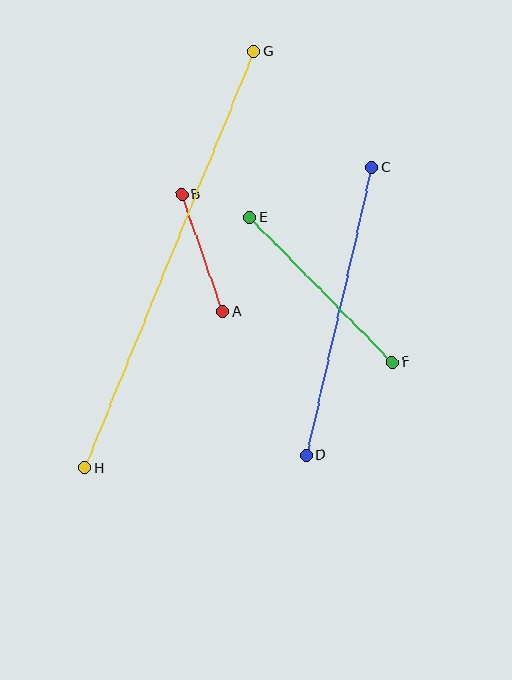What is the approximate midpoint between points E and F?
The midpoint is at approximately (321, 290) pixels.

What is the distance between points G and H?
The distance is approximately 449 pixels.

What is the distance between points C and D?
The distance is approximately 295 pixels.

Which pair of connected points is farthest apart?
Points G and H are farthest apart.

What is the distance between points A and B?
The distance is approximately 124 pixels.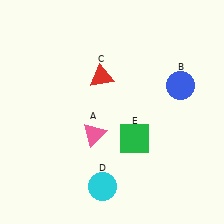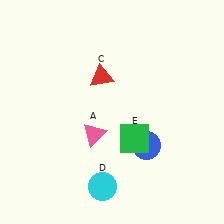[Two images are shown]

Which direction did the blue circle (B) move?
The blue circle (B) moved down.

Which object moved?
The blue circle (B) moved down.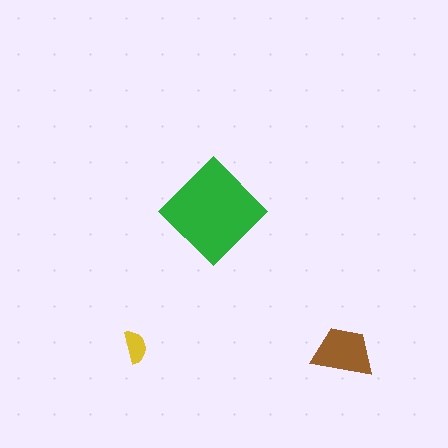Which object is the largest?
The green diamond.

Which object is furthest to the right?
The brown trapezoid is rightmost.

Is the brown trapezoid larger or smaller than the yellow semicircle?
Larger.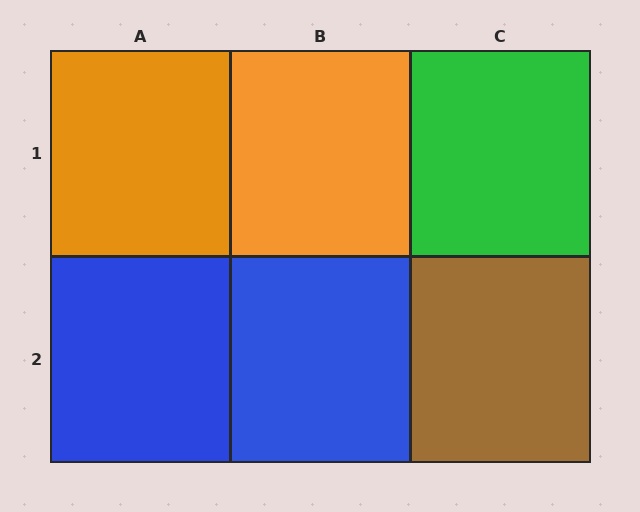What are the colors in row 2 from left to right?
Blue, blue, brown.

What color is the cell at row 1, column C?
Green.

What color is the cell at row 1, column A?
Orange.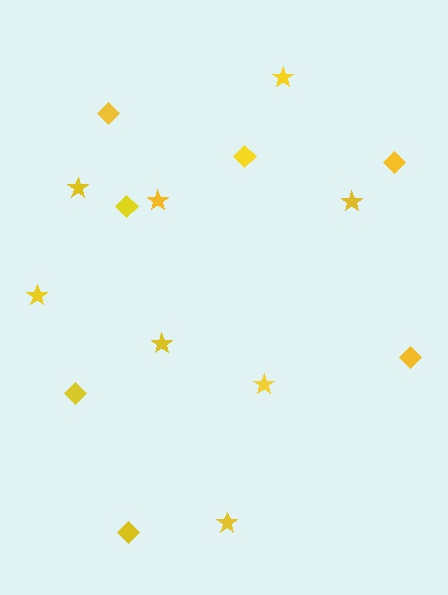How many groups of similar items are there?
There are 2 groups: one group of diamonds (7) and one group of stars (8).